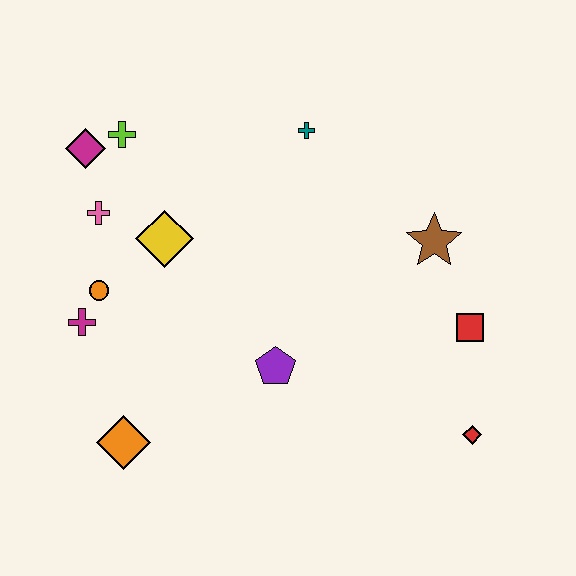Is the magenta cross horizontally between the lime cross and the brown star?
No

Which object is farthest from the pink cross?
The red diamond is farthest from the pink cross.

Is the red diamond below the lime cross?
Yes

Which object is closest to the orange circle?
The magenta cross is closest to the orange circle.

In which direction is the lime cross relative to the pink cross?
The lime cross is above the pink cross.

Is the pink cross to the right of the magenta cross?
Yes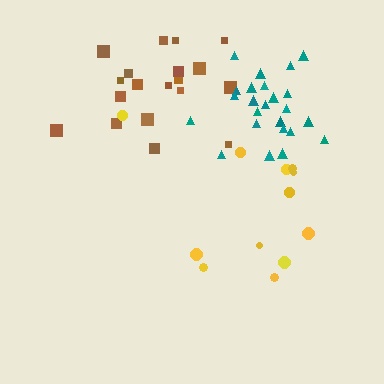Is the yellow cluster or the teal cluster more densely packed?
Teal.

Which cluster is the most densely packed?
Teal.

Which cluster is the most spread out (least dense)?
Yellow.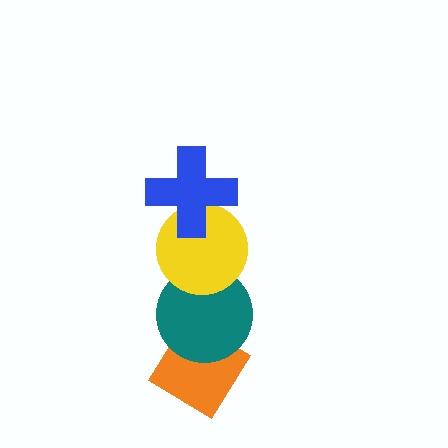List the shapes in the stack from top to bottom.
From top to bottom: the blue cross, the yellow circle, the teal circle, the orange diamond.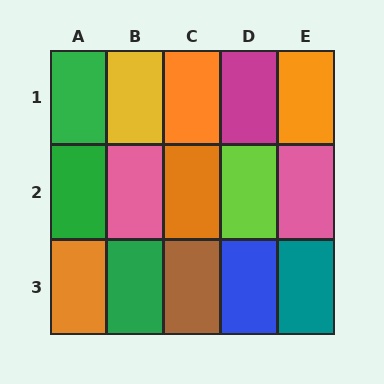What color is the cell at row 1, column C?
Orange.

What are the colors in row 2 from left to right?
Green, pink, orange, lime, pink.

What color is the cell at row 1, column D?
Magenta.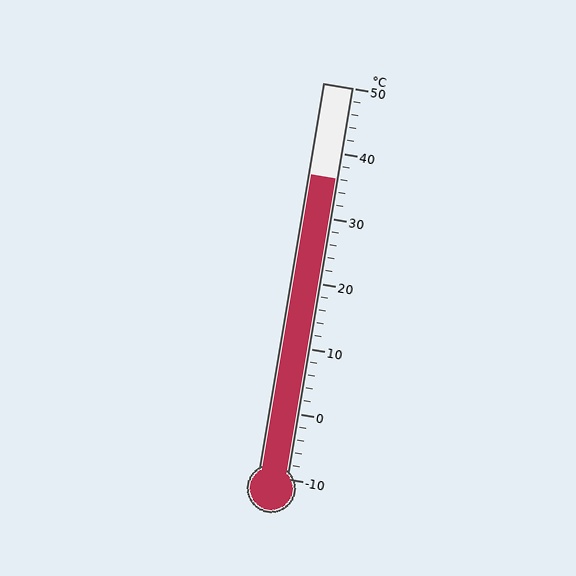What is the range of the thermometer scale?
The thermometer scale ranges from -10°C to 50°C.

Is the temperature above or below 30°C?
The temperature is above 30°C.